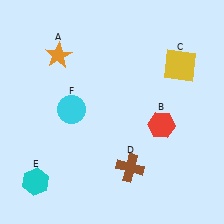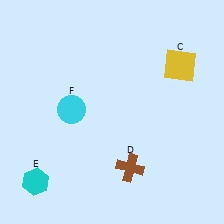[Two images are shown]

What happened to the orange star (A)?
The orange star (A) was removed in Image 2. It was in the top-left area of Image 1.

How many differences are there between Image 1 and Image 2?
There are 2 differences between the two images.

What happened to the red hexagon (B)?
The red hexagon (B) was removed in Image 2. It was in the bottom-right area of Image 1.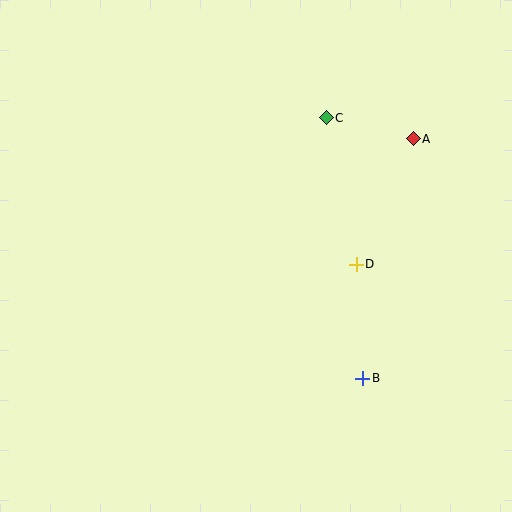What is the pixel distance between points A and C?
The distance between A and C is 89 pixels.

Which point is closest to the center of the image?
Point D at (356, 264) is closest to the center.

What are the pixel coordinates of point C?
Point C is at (326, 118).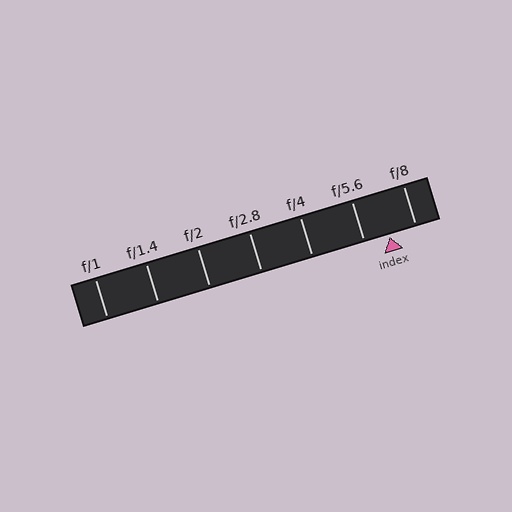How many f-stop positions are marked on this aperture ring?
There are 7 f-stop positions marked.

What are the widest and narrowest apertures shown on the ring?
The widest aperture shown is f/1 and the narrowest is f/8.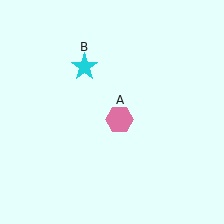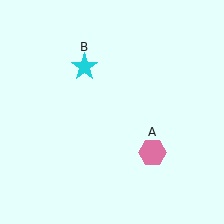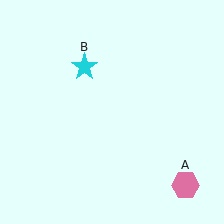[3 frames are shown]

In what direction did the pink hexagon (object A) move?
The pink hexagon (object A) moved down and to the right.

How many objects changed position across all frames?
1 object changed position: pink hexagon (object A).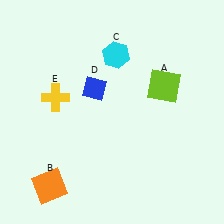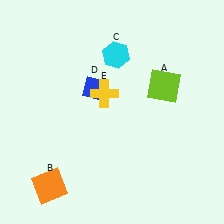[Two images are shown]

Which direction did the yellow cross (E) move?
The yellow cross (E) moved right.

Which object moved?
The yellow cross (E) moved right.